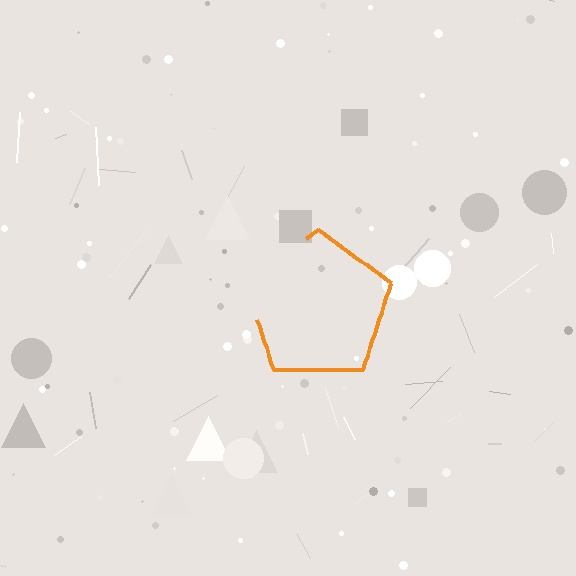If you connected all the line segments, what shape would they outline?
They would outline a pentagon.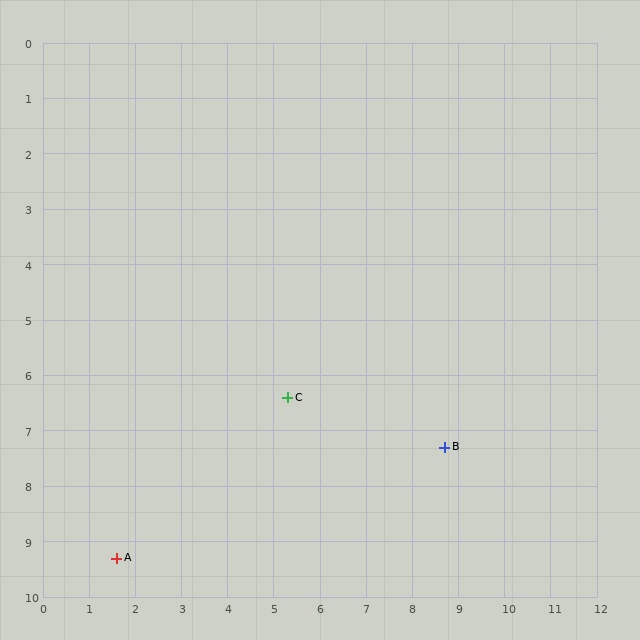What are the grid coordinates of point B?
Point B is at approximately (8.7, 7.3).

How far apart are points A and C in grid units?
Points A and C are about 4.7 grid units apart.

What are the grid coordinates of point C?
Point C is at approximately (5.3, 6.4).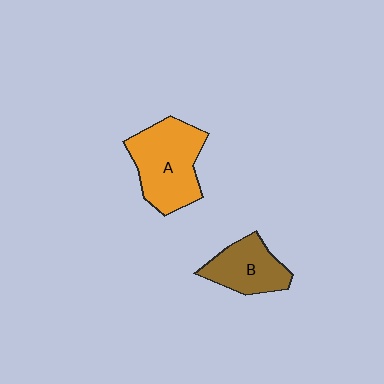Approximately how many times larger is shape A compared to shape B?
Approximately 1.5 times.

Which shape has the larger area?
Shape A (orange).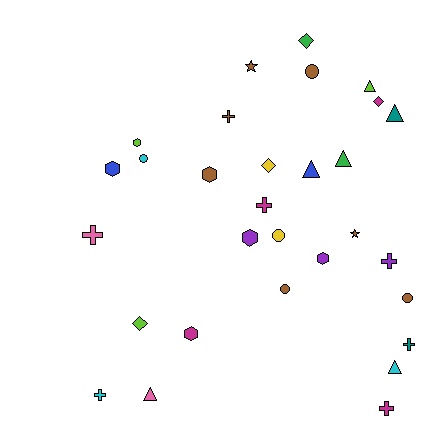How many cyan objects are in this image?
There are 3 cyan objects.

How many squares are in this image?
There are no squares.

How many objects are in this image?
There are 30 objects.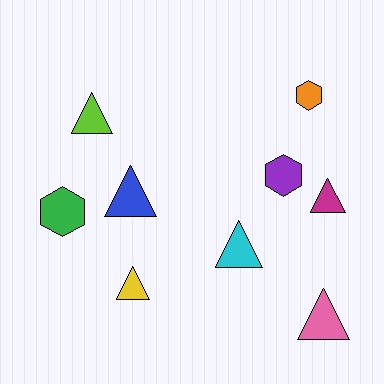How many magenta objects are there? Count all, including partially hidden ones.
There is 1 magenta object.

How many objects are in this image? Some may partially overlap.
There are 9 objects.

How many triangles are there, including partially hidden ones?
There are 6 triangles.